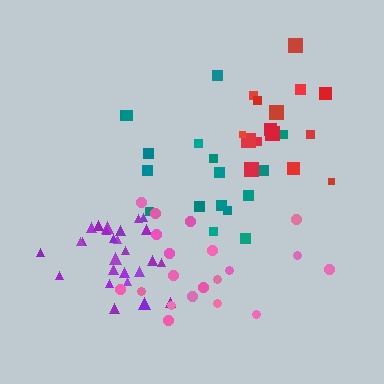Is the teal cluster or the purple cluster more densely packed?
Purple.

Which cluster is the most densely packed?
Purple.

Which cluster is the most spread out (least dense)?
Teal.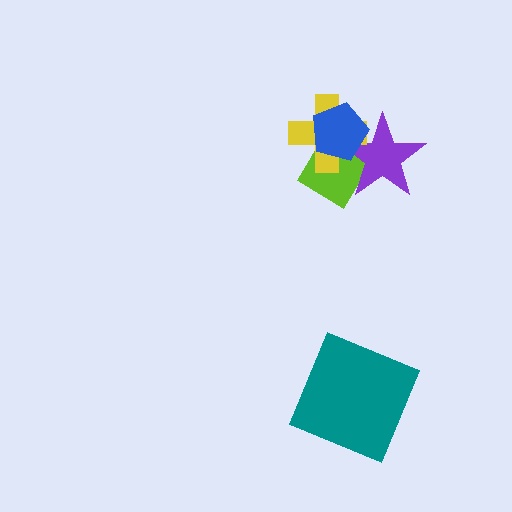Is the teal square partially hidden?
No, no other shape covers it.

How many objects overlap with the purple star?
3 objects overlap with the purple star.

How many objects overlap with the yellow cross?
3 objects overlap with the yellow cross.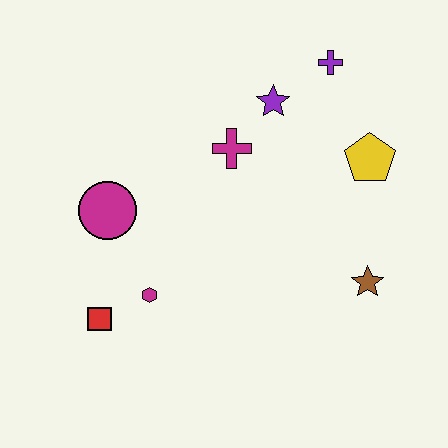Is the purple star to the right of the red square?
Yes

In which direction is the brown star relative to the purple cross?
The brown star is below the purple cross.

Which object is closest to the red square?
The magenta hexagon is closest to the red square.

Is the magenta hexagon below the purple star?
Yes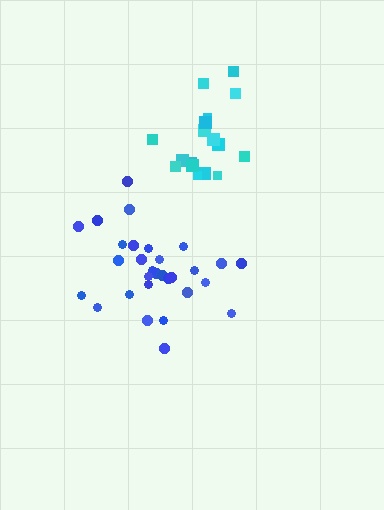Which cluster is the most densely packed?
Cyan.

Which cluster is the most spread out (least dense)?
Blue.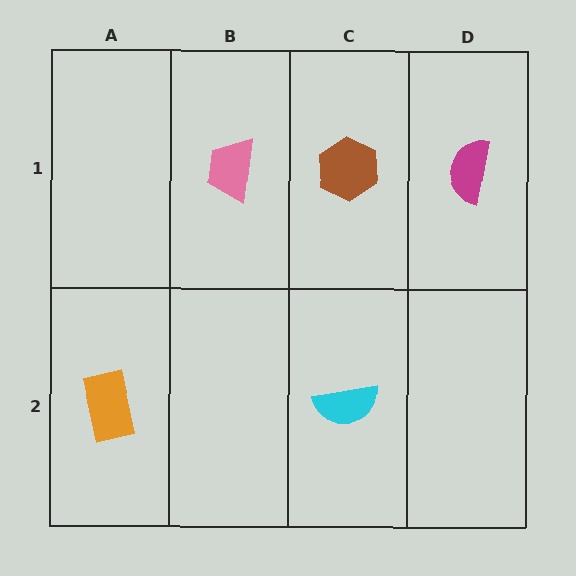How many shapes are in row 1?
3 shapes.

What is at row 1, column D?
A magenta semicircle.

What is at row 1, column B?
A pink trapezoid.